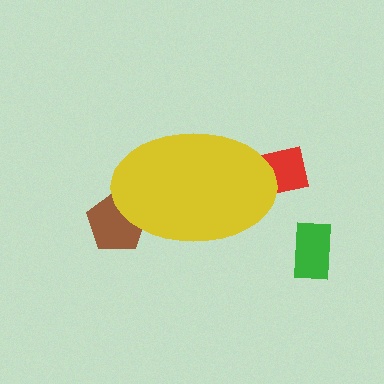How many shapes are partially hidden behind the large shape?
2 shapes are partially hidden.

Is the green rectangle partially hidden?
No, the green rectangle is fully visible.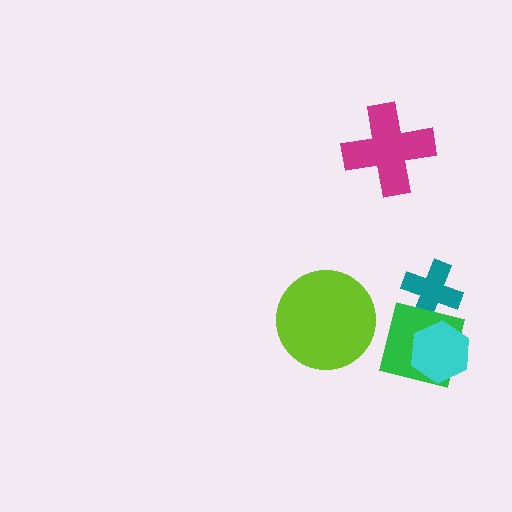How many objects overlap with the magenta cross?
0 objects overlap with the magenta cross.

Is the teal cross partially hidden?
Yes, it is partially covered by another shape.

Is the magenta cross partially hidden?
No, no other shape covers it.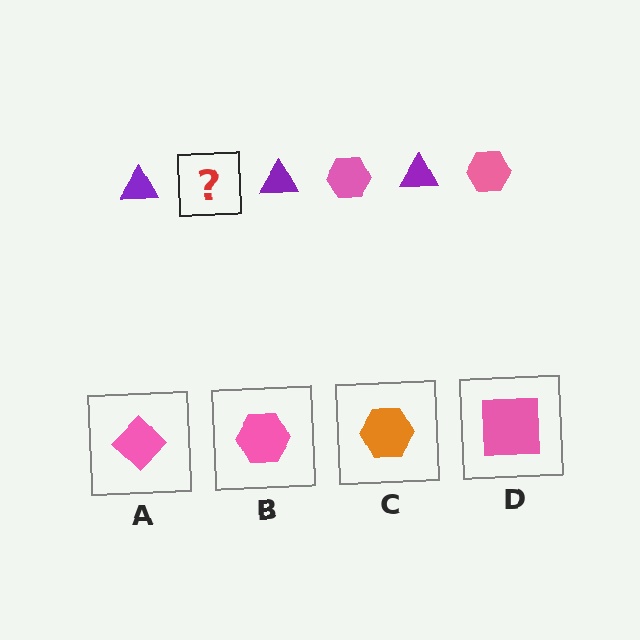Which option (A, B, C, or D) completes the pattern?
B.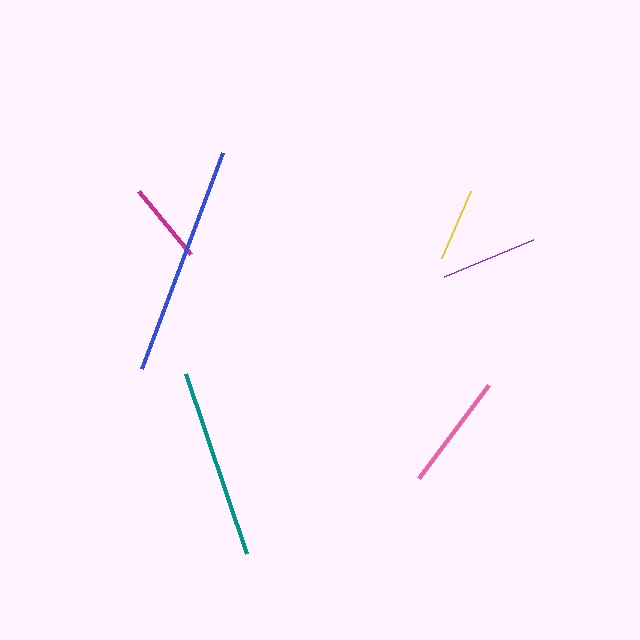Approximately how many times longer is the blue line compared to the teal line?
The blue line is approximately 1.2 times the length of the teal line.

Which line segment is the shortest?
The yellow line is the shortest at approximately 73 pixels.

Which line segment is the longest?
The blue line is the longest at approximately 231 pixels.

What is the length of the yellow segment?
The yellow segment is approximately 73 pixels long.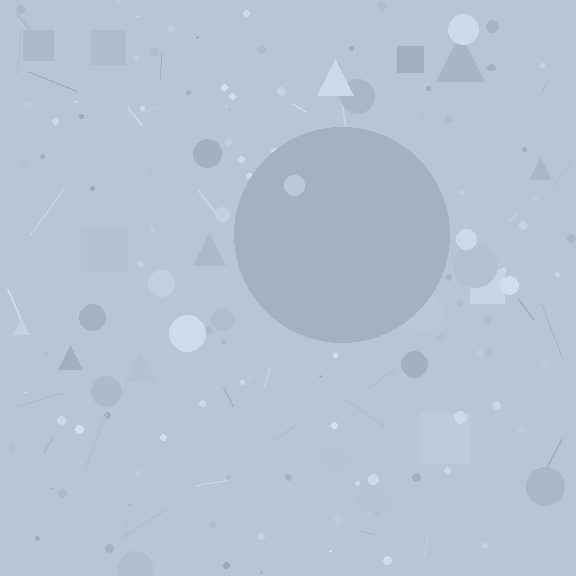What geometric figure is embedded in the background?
A circle is embedded in the background.